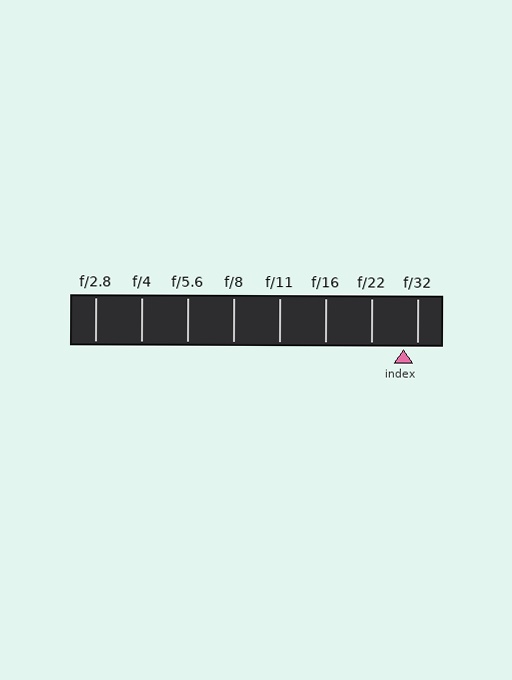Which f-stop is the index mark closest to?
The index mark is closest to f/32.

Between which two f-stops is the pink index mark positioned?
The index mark is between f/22 and f/32.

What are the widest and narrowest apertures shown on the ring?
The widest aperture shown is f/2.8 and the narrowest is f/32.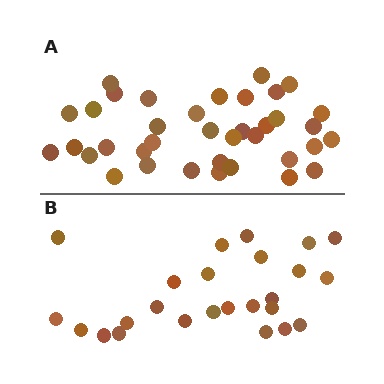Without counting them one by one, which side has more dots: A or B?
Region A (the top region) has more dots.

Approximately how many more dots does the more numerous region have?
Region A has roughly 12 or so more dots than region B.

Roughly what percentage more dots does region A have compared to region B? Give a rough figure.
About 50% more.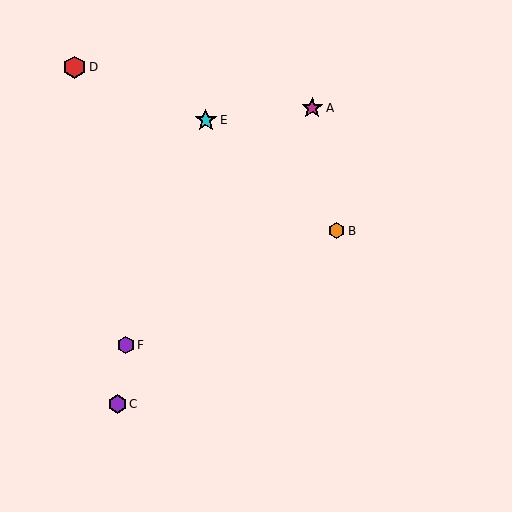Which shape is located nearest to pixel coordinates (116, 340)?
The purple hexagon (labeled F) at (126, 345) is nearest to that location.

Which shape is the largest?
The red hexagon (labeled D) is the largest.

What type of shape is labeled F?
Shape F is a purple hexagon.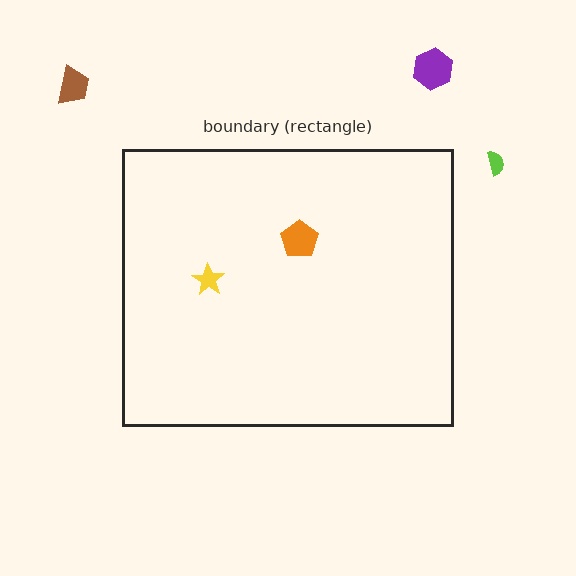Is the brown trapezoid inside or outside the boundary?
Outside.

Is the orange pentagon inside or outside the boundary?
Inside.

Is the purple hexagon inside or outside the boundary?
Outside.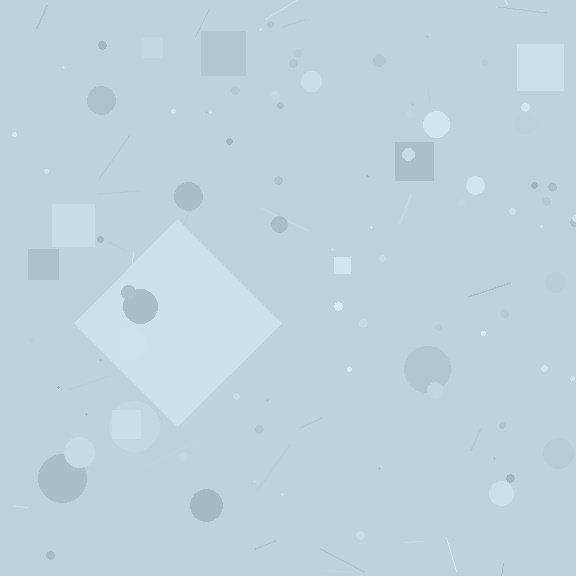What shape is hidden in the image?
A diamond is hidden in the image.